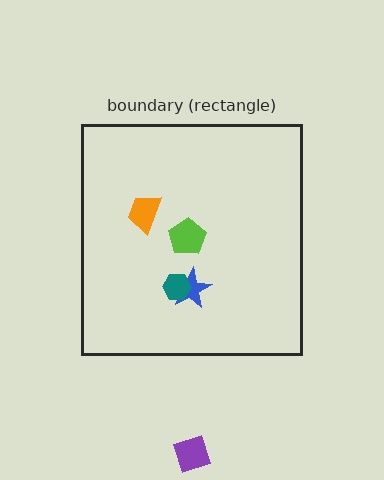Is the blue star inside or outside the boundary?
Inside.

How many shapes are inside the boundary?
4 inside, 1 outside.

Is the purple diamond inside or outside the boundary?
Outside.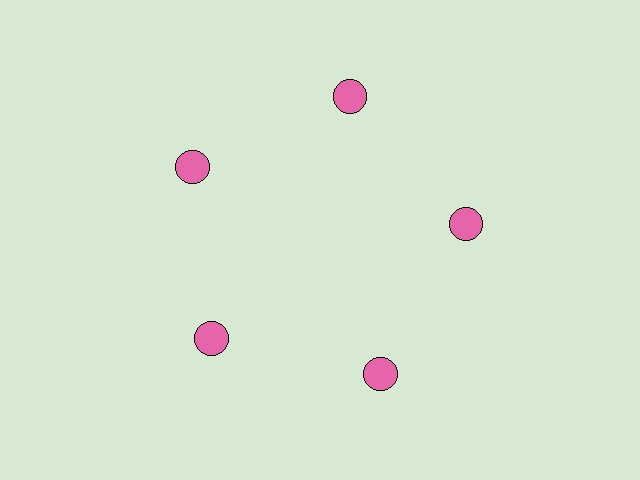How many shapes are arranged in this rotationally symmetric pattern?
There are 5 shapes, arranged in 5 groups of 1.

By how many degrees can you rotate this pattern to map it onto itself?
The pattern maps onto itself every 72 degrees of rotation.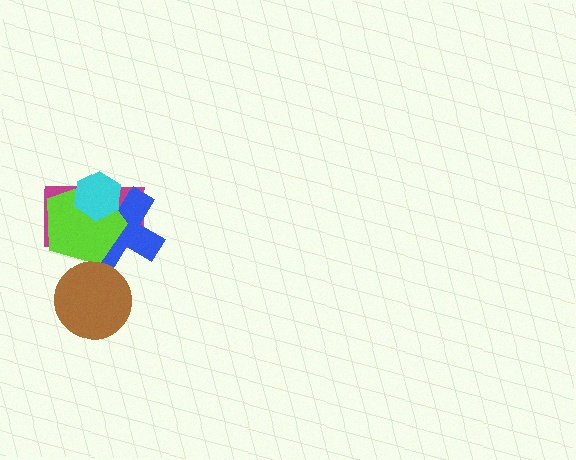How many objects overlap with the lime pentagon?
3 objects overlap with the lime pentagon.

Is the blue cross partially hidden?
Yes, it is partially covered by another shape.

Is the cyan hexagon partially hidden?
No, no other shape covers it.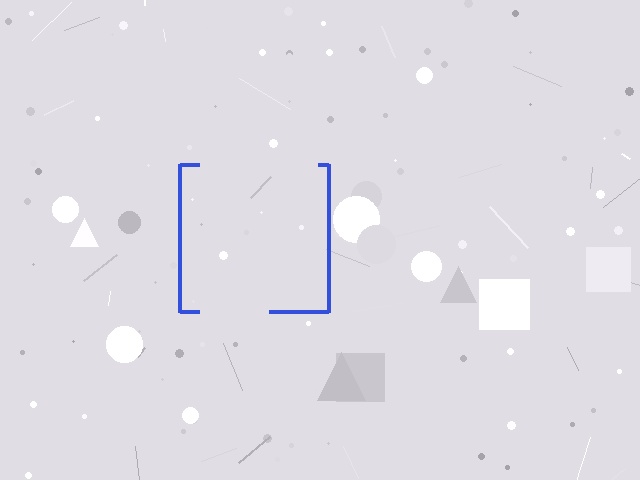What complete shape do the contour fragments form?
The contour fragments form a square.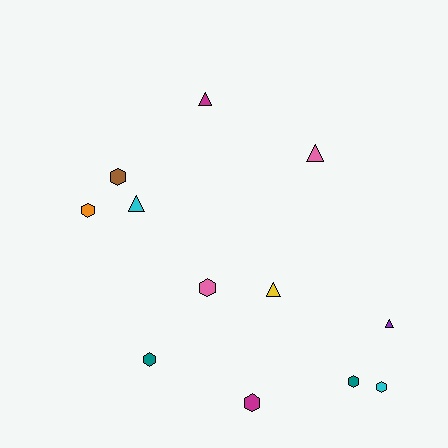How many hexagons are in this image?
There are 7 hexagons.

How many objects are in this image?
There are 12 objects.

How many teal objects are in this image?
There are 2 teal objects.